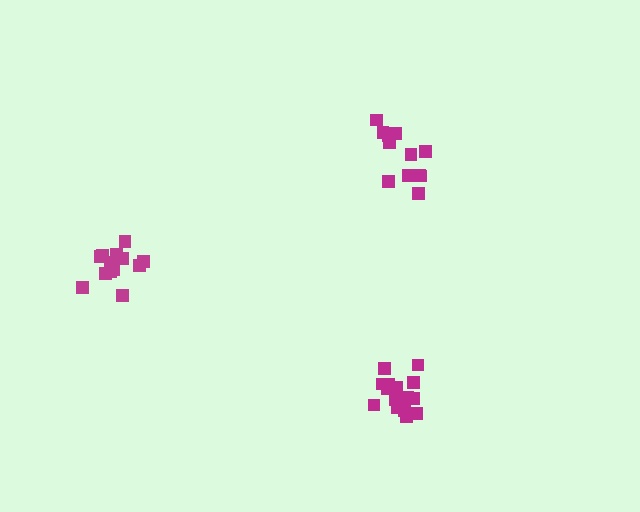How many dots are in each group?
Group 1: 12 dots, Group 2: 13 dots, Group 3: 17 dots (42 total).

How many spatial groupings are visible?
There are 3 spatial groupings.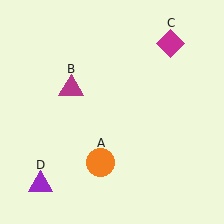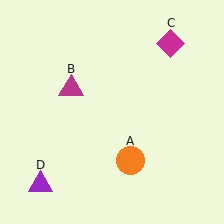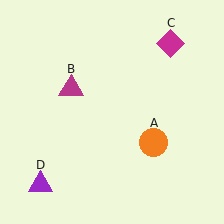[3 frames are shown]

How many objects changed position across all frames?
1 object changed position: orange circle (object A).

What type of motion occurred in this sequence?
The orange circle (object A) rotated counterclockwise around the center of the scene.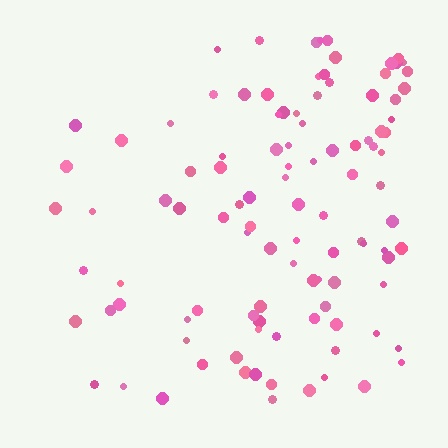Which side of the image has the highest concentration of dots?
The right.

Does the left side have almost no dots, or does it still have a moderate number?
Still a moderate number, just noticeably fewer than the right.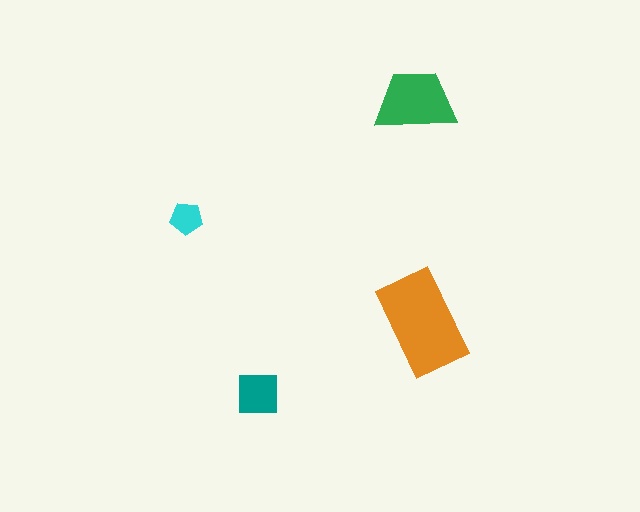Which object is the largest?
The orange rectangle.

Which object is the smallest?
The cyan pentagon.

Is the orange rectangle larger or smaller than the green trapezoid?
Larger.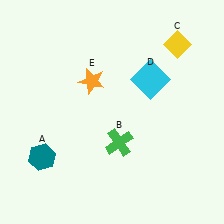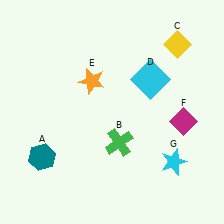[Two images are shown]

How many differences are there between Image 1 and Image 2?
There are 2 differences between the two images.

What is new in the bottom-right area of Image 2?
A cyan star (G) was added in the bottom-right area of Image 2.